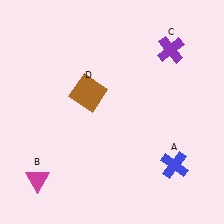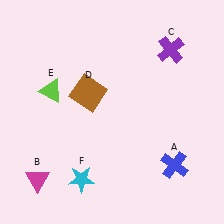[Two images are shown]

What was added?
A lime triangle (E), a cyan star (F) were added in Image 2.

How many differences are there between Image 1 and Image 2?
There are 2 differences between the two images.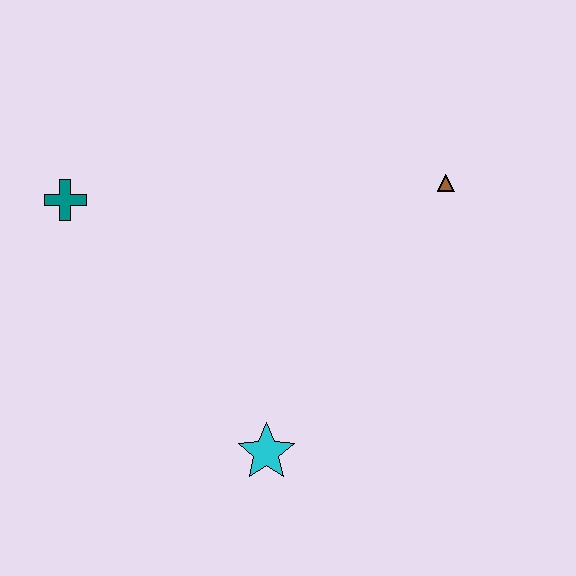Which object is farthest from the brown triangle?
The teal cross is farthest from the brown triangle.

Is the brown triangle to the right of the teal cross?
Yes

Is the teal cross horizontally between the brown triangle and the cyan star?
No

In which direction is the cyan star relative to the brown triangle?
The cyan star is below the brown triangle.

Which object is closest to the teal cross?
The cyan star is closest to the teal cross.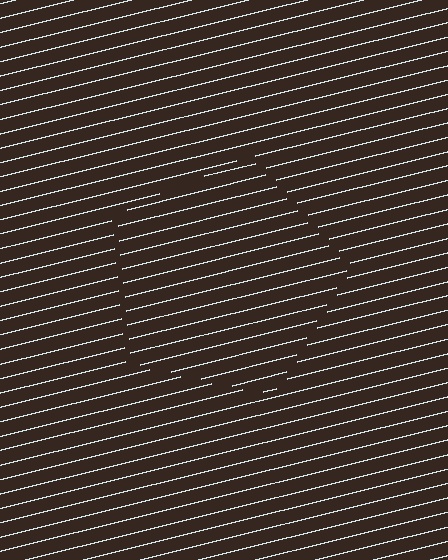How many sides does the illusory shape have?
5 sides — the line-ends trace a pentagon.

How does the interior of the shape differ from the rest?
The interior of the shape contains the same grating, shifted by half a period — the contour is defined by the phase discontinuity where line-ends from the inner and outer gratings abut.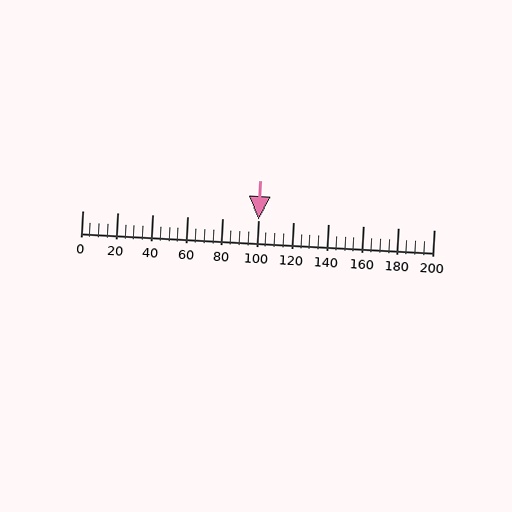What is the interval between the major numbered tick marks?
The major tick marks are spaced 20 units apart.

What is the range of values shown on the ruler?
The ruler shows values from 0 to 200.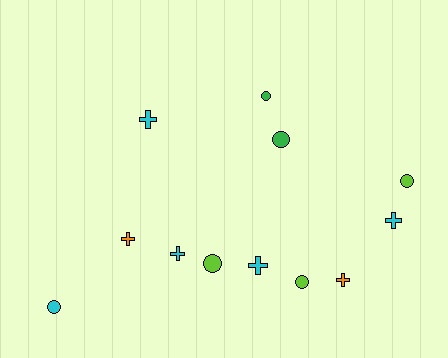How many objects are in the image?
There are 12 objects.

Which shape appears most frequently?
Circle, with 6 objects.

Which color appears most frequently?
Cyan, with 5 objects.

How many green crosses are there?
There are no green crosses.